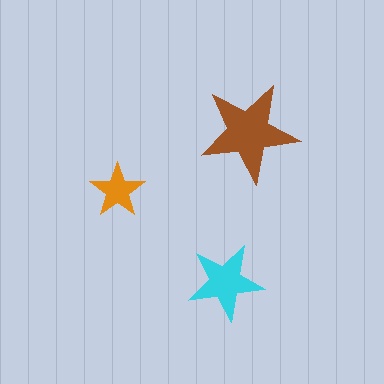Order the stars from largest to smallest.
the brown one, the cyan one, the orange one.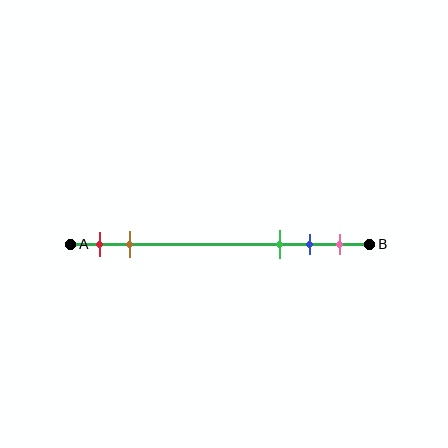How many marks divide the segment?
There are 5 marks dividing the segment.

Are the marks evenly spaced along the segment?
No, the marks are not evenly spaced.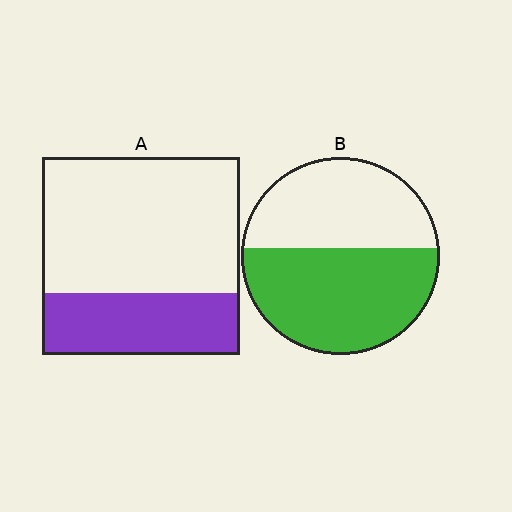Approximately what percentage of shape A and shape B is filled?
A is approximately 30% and B is approximately 55%.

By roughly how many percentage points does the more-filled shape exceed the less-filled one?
By roughly 25 percentage points (B over A).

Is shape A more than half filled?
No.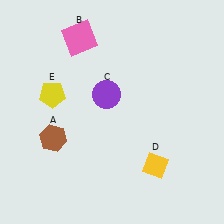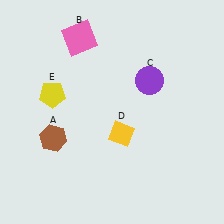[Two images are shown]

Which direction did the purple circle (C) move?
The purple circle (C) moved right.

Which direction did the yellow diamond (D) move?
The yellow diamond (D) moved left.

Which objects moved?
The objects that moved are: the purple circle (C), the yellow diamond (D).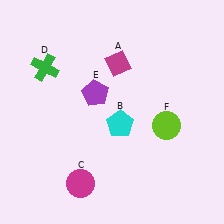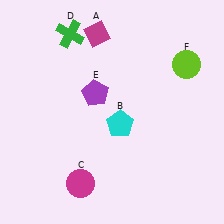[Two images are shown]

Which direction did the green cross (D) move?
The green cross (D) moved up.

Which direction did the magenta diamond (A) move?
The magenta diamond (A) moved up.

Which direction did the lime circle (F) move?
The lime circle (F) moved up.